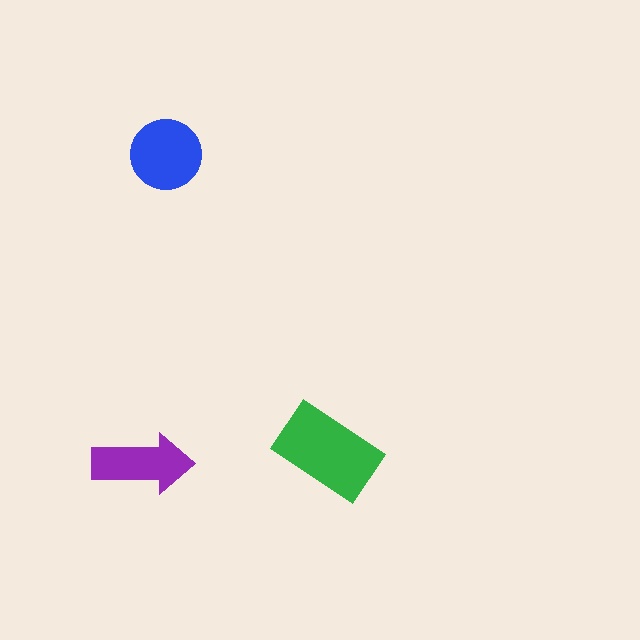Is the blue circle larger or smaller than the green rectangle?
Smaller.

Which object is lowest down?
The purple arrow is bottommost.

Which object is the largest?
The green rectangle.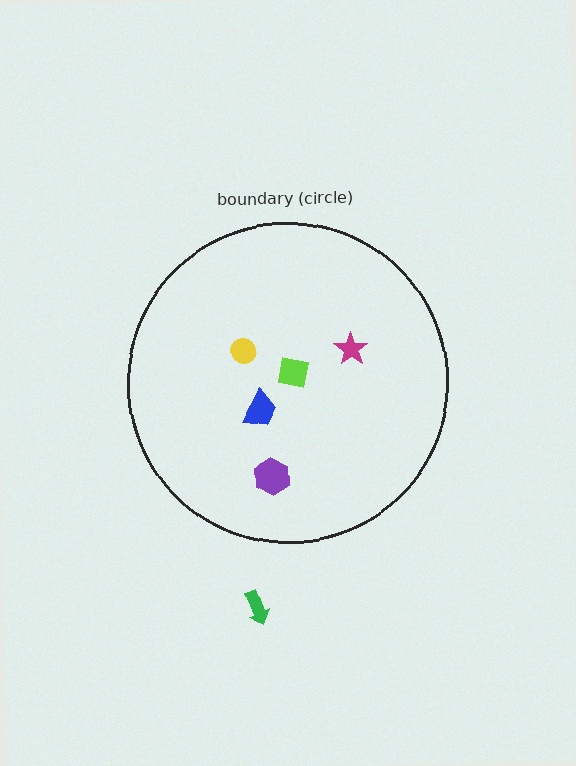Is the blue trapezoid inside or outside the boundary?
Inside.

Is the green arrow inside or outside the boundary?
Outside.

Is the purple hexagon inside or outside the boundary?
Inside.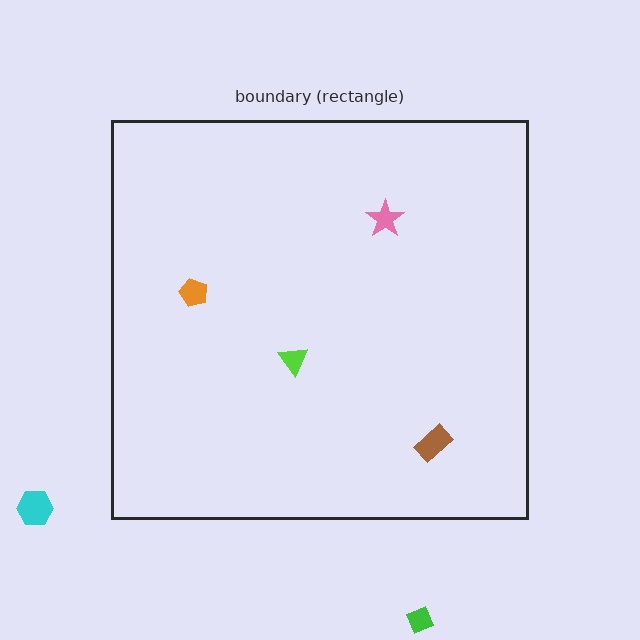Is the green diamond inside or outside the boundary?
Outside.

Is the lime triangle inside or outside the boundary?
Inside.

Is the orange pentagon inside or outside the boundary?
Inside.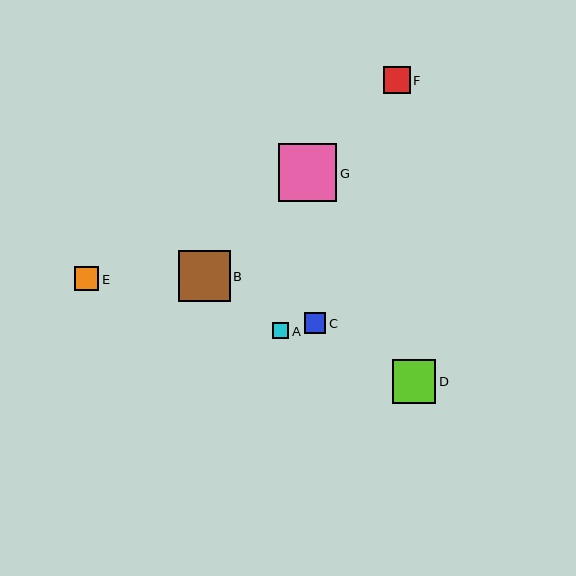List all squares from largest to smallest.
From largest to smallest: G, B, D, F, E, C, A.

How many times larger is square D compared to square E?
Square D is approximately 1.8 times the size of square E.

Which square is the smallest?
Square A is the smallest with a size of approximately 17 pixels.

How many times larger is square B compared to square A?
Square B is approximately 3.1 times the size of square A.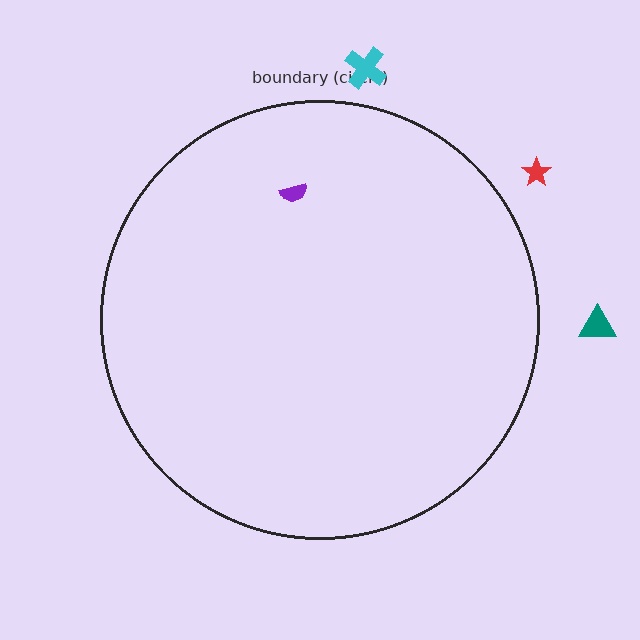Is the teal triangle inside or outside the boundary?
Outside.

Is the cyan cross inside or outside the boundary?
Outside.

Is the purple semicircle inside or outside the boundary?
Inside.